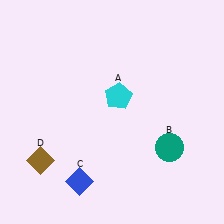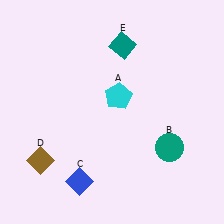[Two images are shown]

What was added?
A teal diamond (E) was added in Image 2.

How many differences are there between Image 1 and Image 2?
There is 1 difference between the two images.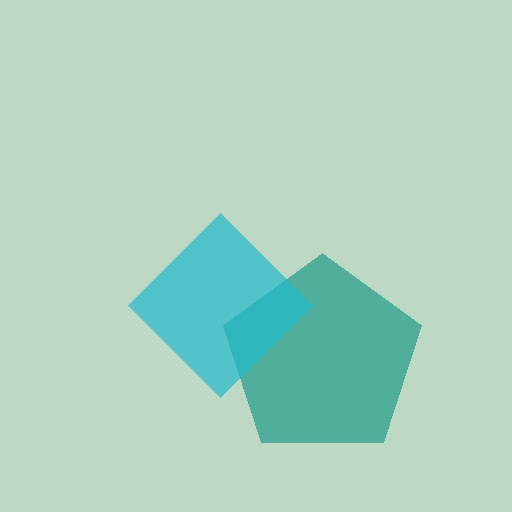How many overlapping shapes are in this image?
There are 2 overlapping shapes in the image.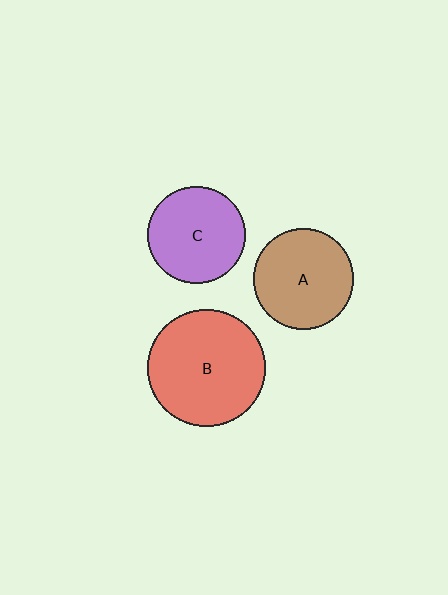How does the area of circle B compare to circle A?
Approximately 1.4 times.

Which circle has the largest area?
Circle B (red).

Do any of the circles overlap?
No, none of the circles overlap.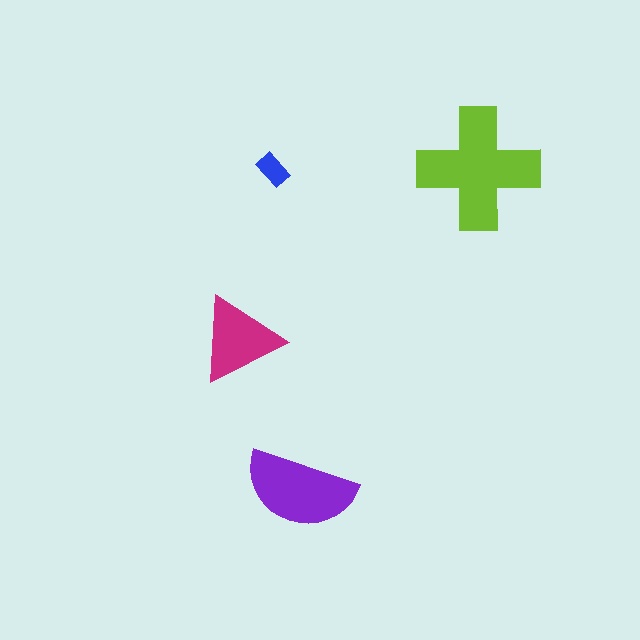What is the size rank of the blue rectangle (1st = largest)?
4th.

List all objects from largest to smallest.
The lime cross, the purple semicircle, the magenta triangle, the blue rectangle.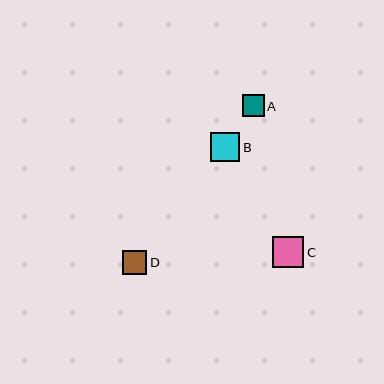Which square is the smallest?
Square A is the smallest with a size of approximately 22 pixels.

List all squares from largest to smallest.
From largest to smallest: C, B, D, A.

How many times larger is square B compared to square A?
Square B is approximately 1.3 times the size of square A.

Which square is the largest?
Square C is the largest with a size of approximately 31 pixels.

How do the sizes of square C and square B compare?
Square C and square B are approximately the same size.